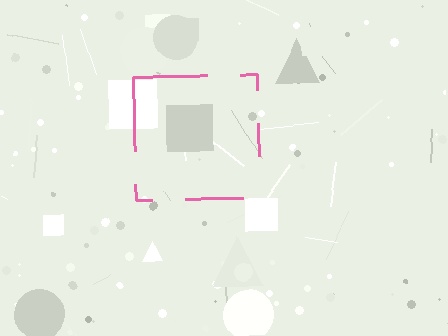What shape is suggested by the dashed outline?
The dashed outline suggests a square.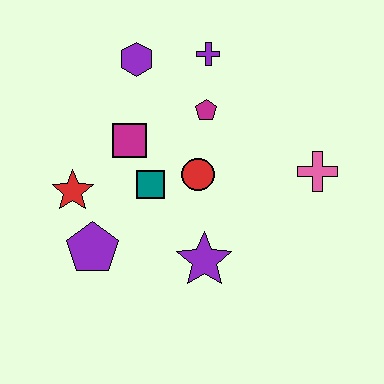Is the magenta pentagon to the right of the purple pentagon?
Yes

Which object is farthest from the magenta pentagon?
The purple pentagon is farthest from the magenta pentagon.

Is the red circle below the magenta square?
Yes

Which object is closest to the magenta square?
The teal square is closest to the magenta square.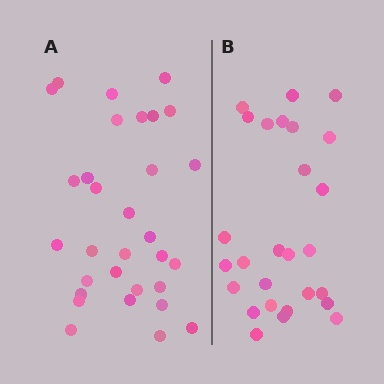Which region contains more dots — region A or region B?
Region A (the left region) has more dots.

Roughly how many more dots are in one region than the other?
Region A has about 4 more dots than region B.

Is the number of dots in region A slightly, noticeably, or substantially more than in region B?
Region A has only slightly more — the two regions are fairly close. The ratio is roughly 1.1 to 1.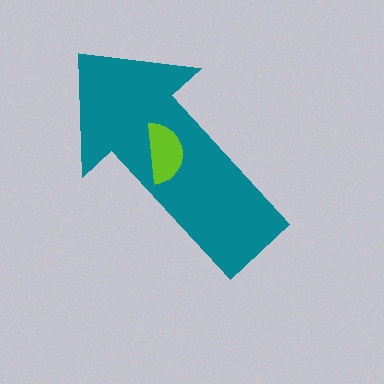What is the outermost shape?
The teal arrow.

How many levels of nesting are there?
2.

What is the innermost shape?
The lime semicircle.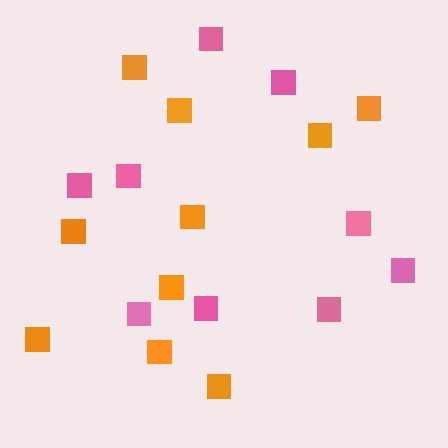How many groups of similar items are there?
There are 2 groups: one group of pink squares (9) and one group of orange squares (10).